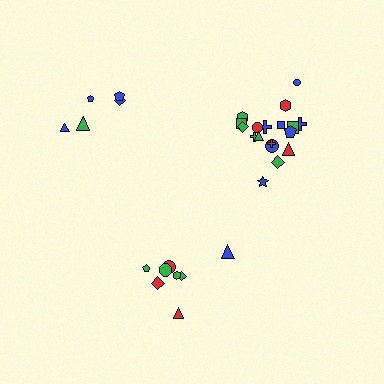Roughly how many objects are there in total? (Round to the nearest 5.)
Roughly 30 objects in total.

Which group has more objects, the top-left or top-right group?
The top-right group.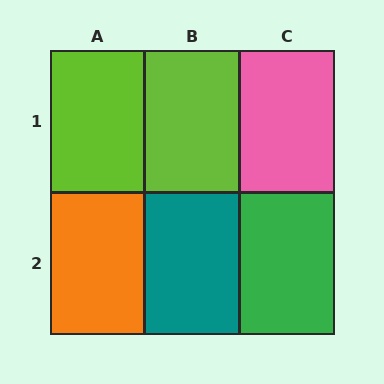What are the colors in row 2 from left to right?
Orange, teal, green.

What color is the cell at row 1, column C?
Pink.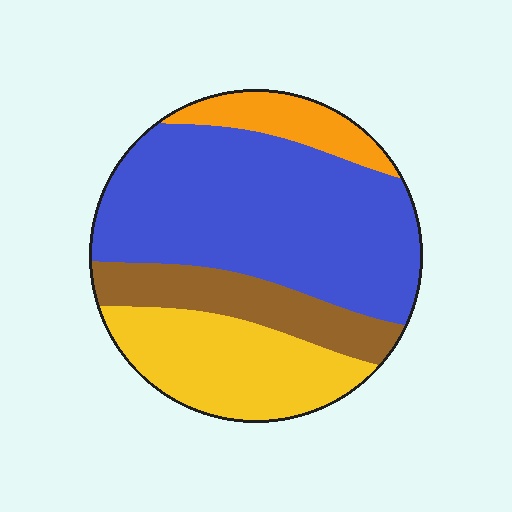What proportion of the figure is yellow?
Yellow covers 23% of the figure.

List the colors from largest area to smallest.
From largest to smallest: blue, yellow, brown, orange.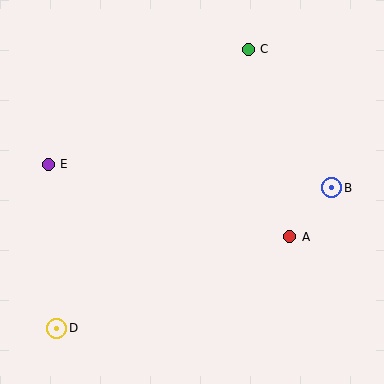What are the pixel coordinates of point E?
Point E is at (48, 164).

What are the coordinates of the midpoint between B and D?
The midpoint between B and D is at (194, 258).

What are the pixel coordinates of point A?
Point A is at (290, 237).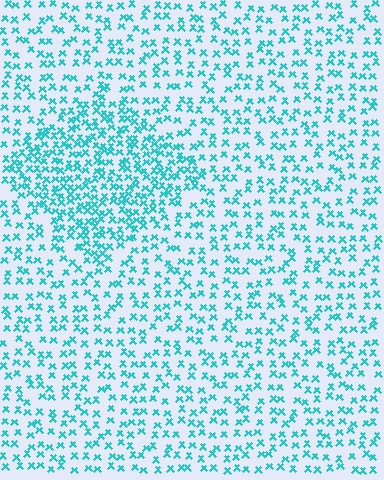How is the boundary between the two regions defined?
The boundary is defined by a change in element density (approximately 1.9x ratio). All elements are the same color, size, and shape.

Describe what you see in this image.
The image contains small cyan elements arranged at two different densities. A diamond-shaped region is visible where the elements are more densely packed than the surrounding area.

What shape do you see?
I see a diamond.